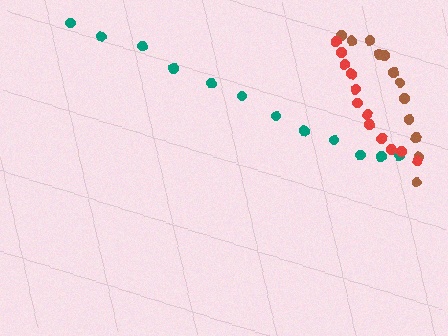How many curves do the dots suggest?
There are 3 distinct paths.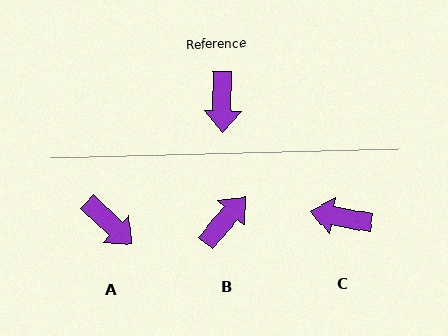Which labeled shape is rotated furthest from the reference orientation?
B, about 139 degrees away.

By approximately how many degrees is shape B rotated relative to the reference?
Approximately 139 degrees counter-clockwise.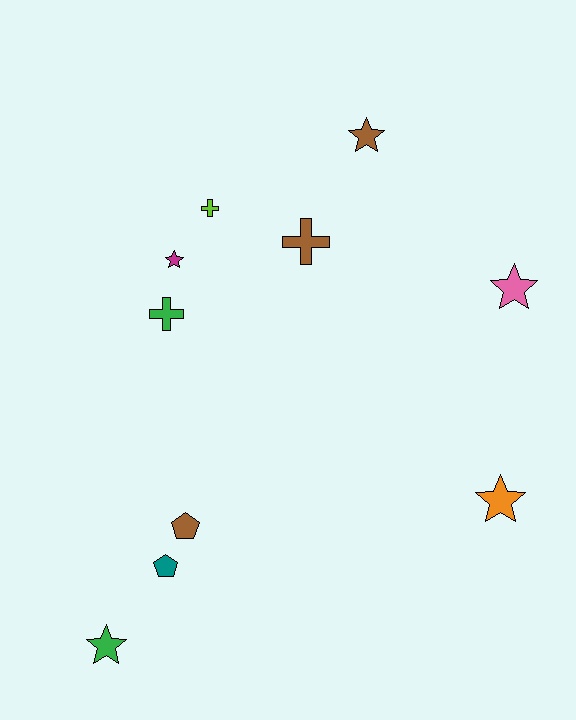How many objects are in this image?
There are 10 objects.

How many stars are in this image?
There are 5 stars.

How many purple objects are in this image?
There are no purple objects.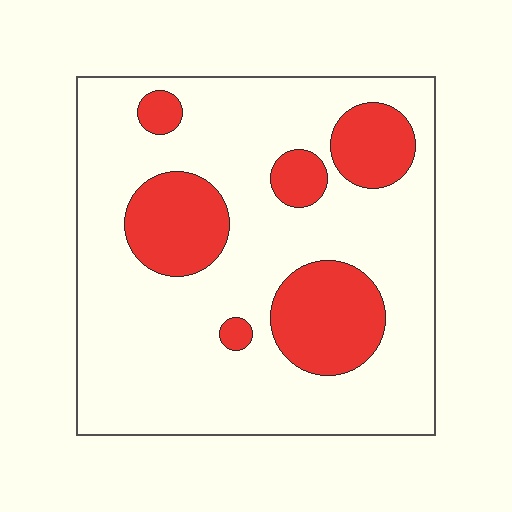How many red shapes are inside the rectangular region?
6.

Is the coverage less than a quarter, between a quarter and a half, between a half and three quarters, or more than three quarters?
Less than a quarter.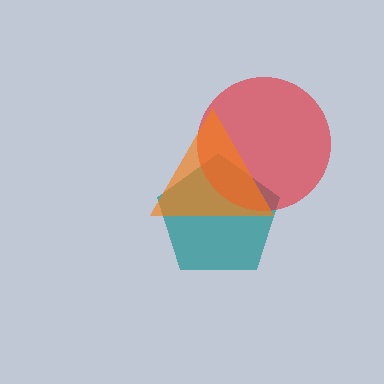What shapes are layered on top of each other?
The layered shapes are: a teal pentagon, a red circle, an orange triangle.